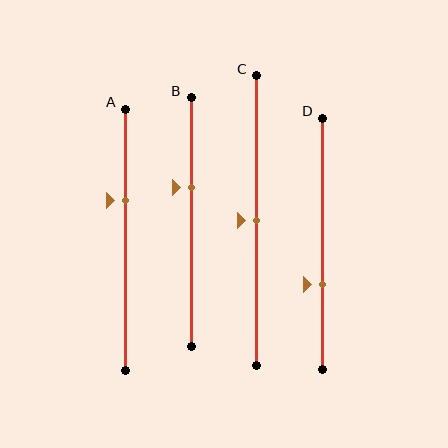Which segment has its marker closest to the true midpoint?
Segment C has its marker closest to the true midpoint.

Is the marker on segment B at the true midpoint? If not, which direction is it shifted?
No, the marker on segment B is shifted upward by about 14% of the segment length.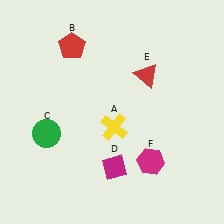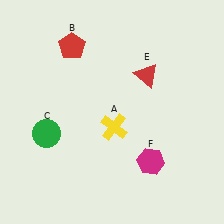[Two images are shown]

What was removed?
The magenta diamond (D) was removed in Image 2.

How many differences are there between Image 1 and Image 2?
There is 1 difference between the two images.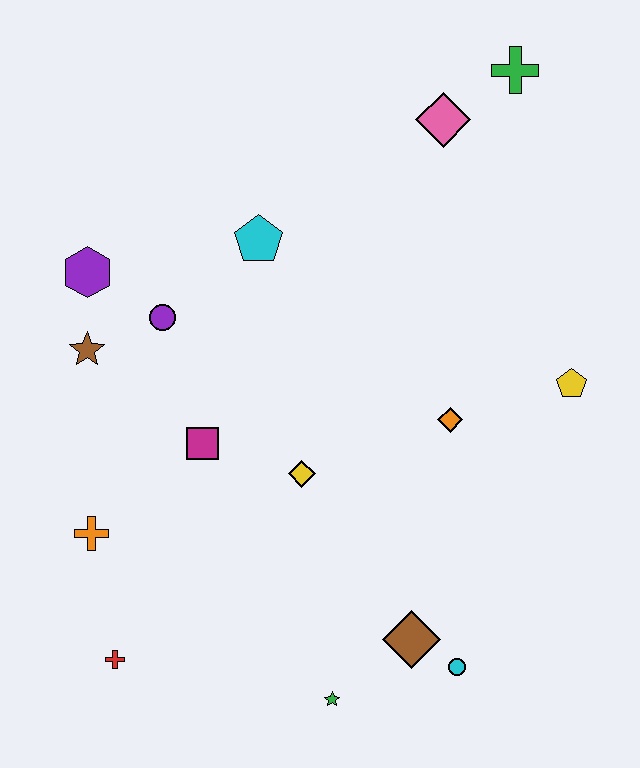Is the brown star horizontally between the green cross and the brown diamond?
No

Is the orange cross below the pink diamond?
Yes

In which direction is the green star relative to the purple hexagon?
The green star is below the purple hexagon.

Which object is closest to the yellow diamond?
The magenta square is closest to the yellow diamond.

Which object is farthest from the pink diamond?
The red cross is farthest from the pink diamond.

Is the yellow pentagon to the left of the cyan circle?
No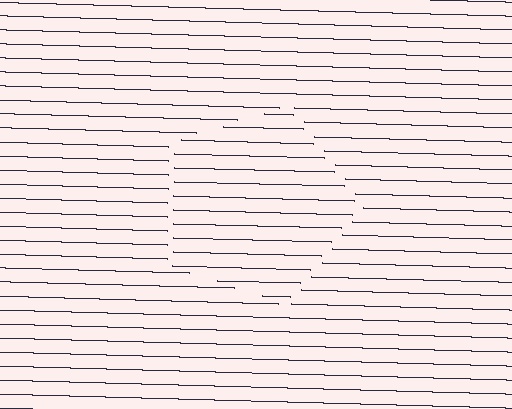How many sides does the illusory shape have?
5 sides — the line-ends trace a pentagon.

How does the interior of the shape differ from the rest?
The interior of the shape contains the same grating, shifted by half a period — the contour is defined by the phase discontinuity where line-ends from the inner and outer gratings abut.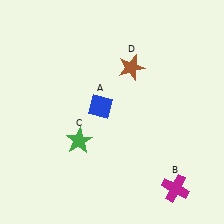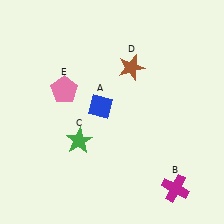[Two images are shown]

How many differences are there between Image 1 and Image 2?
There is 1 difference between the two images.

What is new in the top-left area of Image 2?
A pink pentagon (E) was added in the top-left area of Image 2.